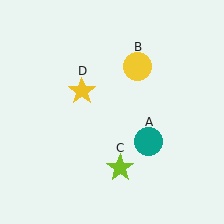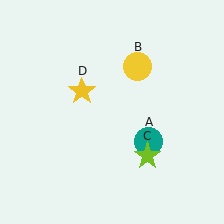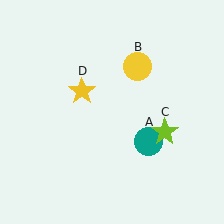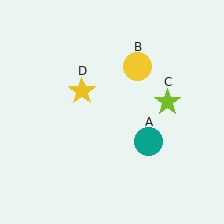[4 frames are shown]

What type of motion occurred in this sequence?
The lime star (object C) rotated counterclockwise around the center of the scene.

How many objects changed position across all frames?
1 object changed position: lime star (object C).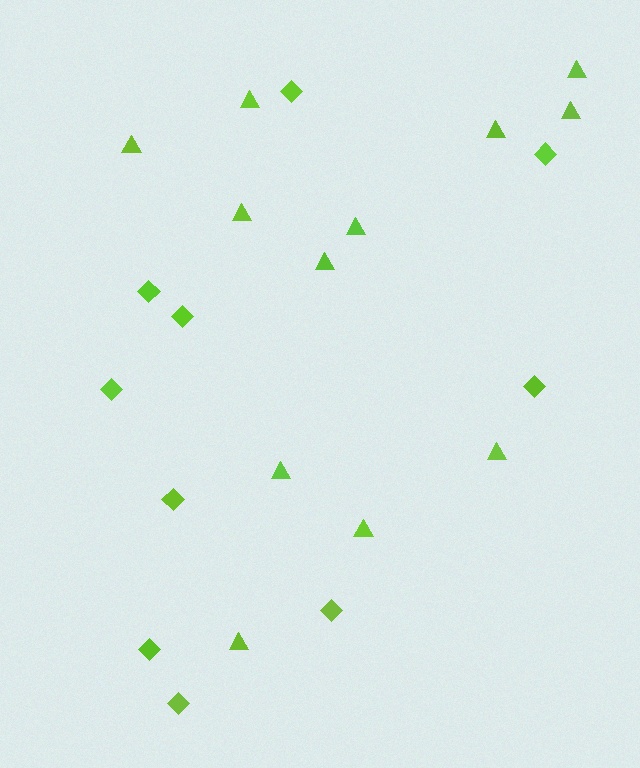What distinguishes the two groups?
There are 2 groups: one group of triangles (12) and one group of diamonds (10).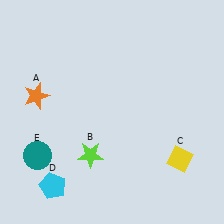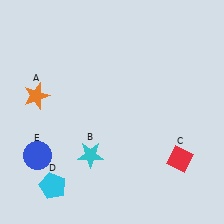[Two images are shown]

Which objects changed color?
B changed from lime to cyan. C changed from yellow to red. E changed from teal to blue.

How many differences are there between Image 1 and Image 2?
There are 3 differences between the two images.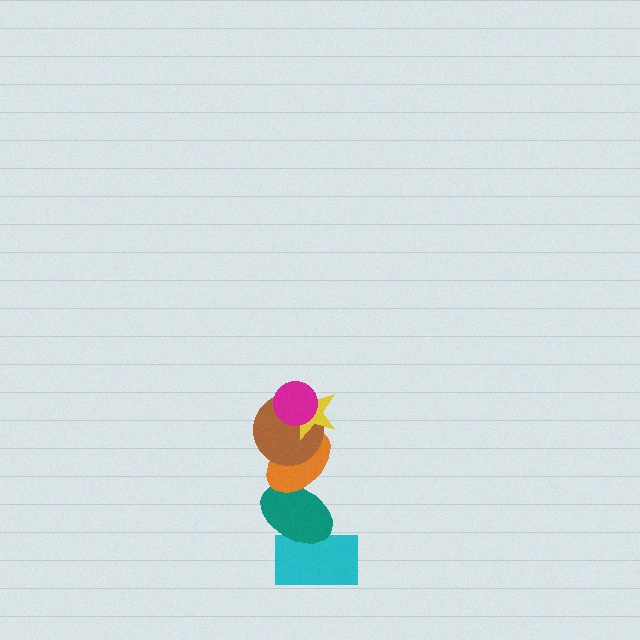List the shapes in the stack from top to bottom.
From top to bottom: the magenta circle, the yellow star, the brown circle, the orange ellipse, the teal ellipse, the cyan rectangle.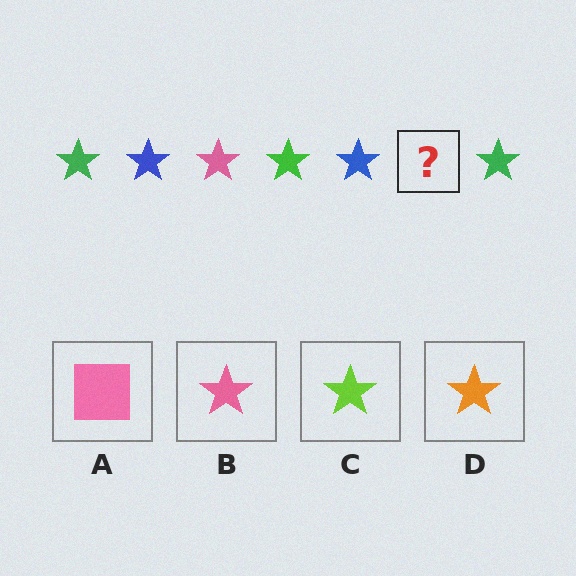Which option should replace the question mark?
Option B.